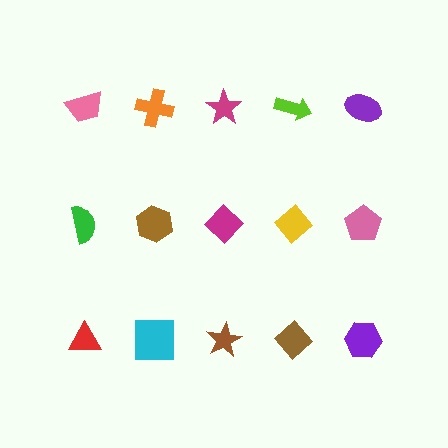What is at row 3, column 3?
A brown star.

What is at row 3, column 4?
A brown diamond.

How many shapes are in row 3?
5 shapes.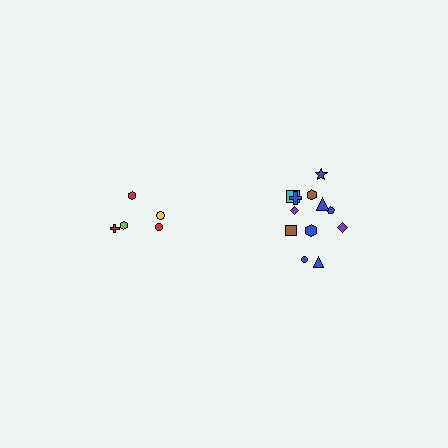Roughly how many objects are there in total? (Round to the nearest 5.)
Roughly 15 objects in total.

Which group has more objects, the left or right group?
The right group.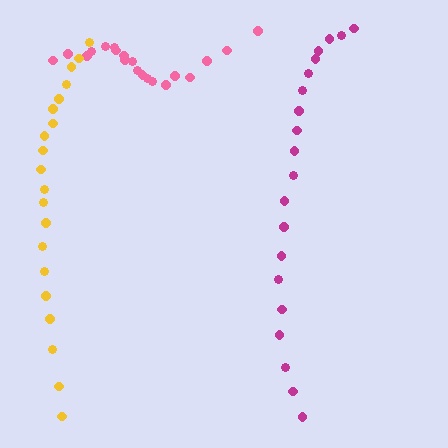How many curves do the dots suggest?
There are 3 distinct paths.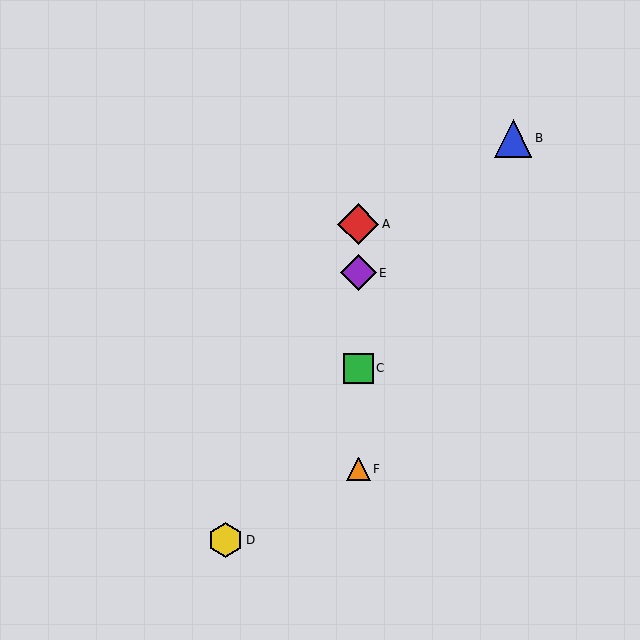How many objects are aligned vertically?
4 objects (A, C, E, F) are aligned vertically.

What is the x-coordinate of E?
Object E is at x≈358.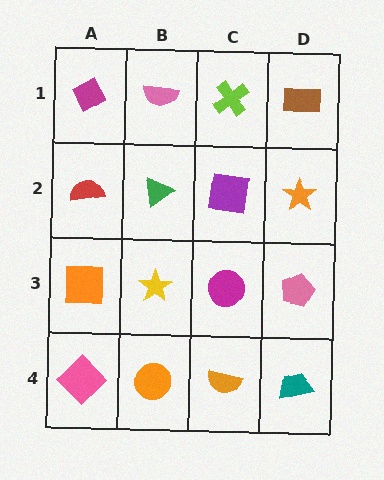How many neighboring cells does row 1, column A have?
2.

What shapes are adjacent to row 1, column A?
A red semicircle (row 2, column A), a pink semicircle (row 1, column B).